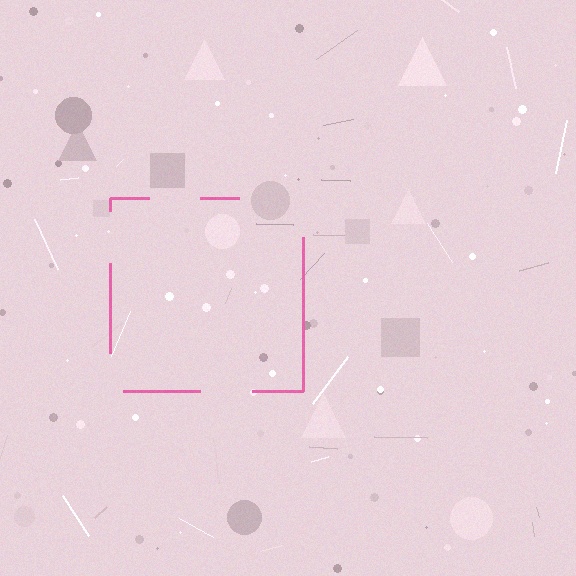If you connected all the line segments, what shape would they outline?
They would outline a square.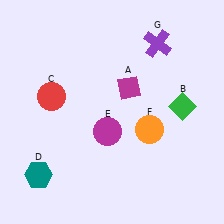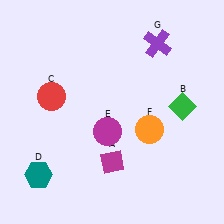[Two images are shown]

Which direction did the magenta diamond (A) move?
The magenta diamond (A) moved down.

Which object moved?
The magenta diamond (A) moved down.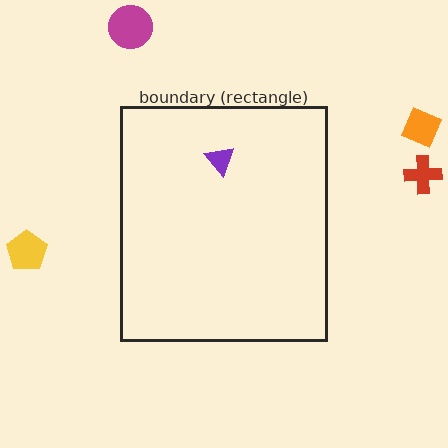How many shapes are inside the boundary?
1 inside, 4 outside.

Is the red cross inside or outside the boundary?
Outside.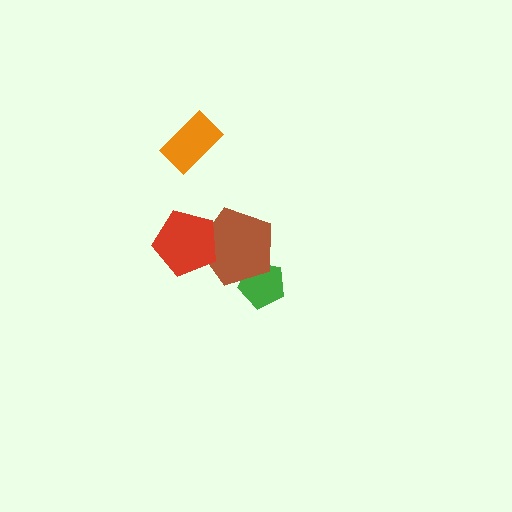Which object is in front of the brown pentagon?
The red pentagon is in front of the brown pentagon.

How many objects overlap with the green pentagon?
1 object overlaps with the green pentagon.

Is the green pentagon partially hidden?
Yes, it is partially covered by another shape.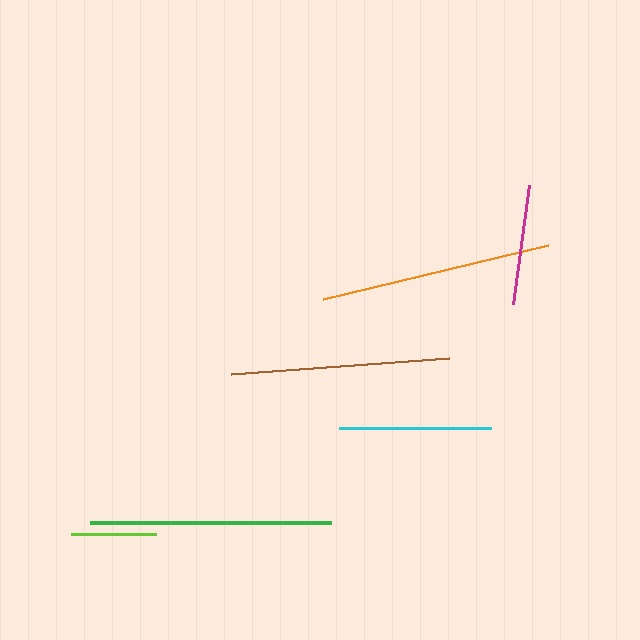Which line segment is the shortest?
The lime line is the shortest at approximately 85 pixels.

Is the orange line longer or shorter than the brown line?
The orange line is longer than the brown line.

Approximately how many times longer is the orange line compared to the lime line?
The orange line is approximately 2.7 times the length of the lime line.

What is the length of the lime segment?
The lime segment is approximately 85 pixels long.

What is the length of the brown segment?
The brown segment is approximately 218 pixels long.